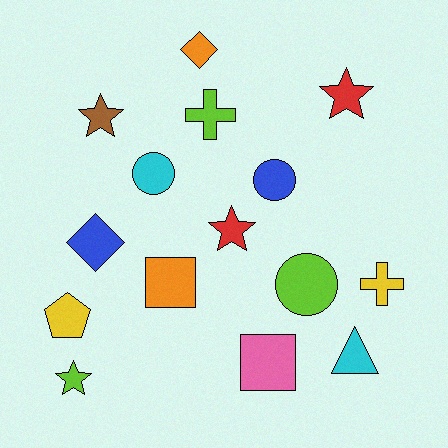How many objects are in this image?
There are 15 objects.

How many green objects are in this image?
There are no green objects.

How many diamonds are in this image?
There are 2 diamonds.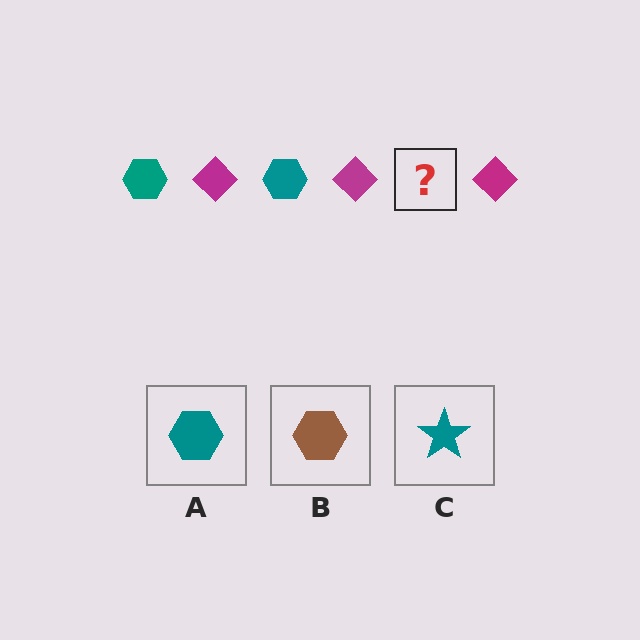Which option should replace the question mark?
Option A.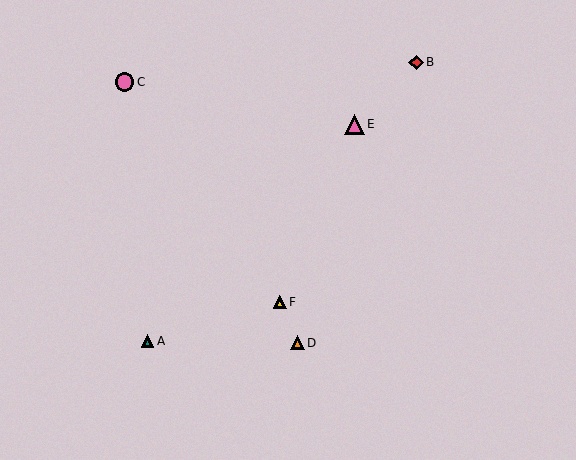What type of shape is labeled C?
Shape C is a pink circle.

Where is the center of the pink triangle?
The center of the pink triangle is at (354, 124).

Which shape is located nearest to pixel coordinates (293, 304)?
The yellow triangle (labeled F) at (280, 302) is nearest to that location.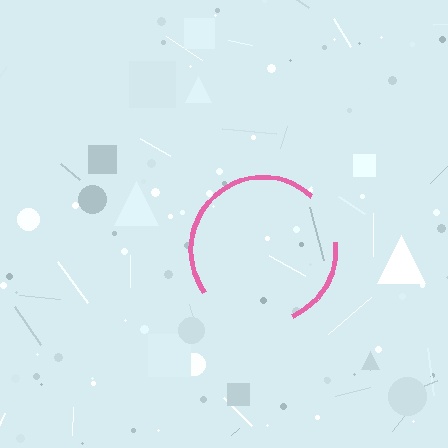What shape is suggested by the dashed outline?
The dashed outline suggests a circle.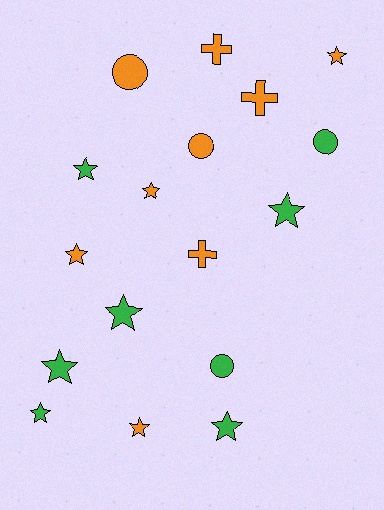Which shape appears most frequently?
Star, with 10 objects.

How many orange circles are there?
There are 2 orange circles.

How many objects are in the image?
There are 17 objects.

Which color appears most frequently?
Orange, with 9 objects.